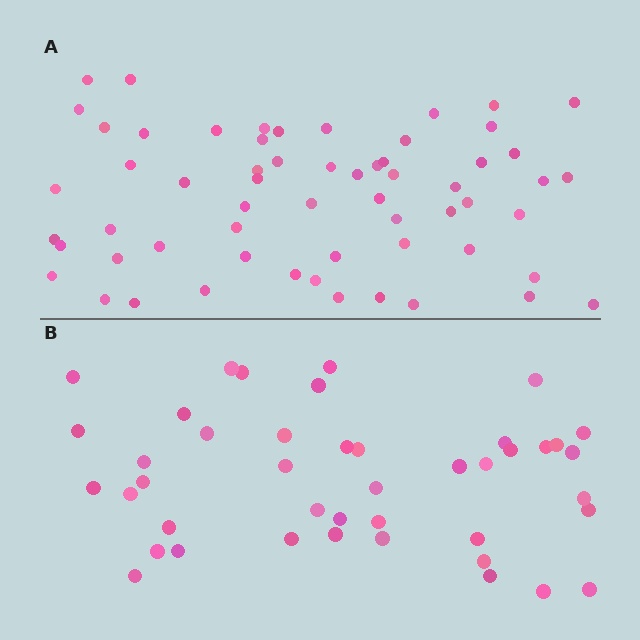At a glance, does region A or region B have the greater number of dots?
Region A (the top region) has more dots.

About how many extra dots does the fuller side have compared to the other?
Region A has approximately 15 more dots than region B.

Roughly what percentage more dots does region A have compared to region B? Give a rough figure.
About 40% more.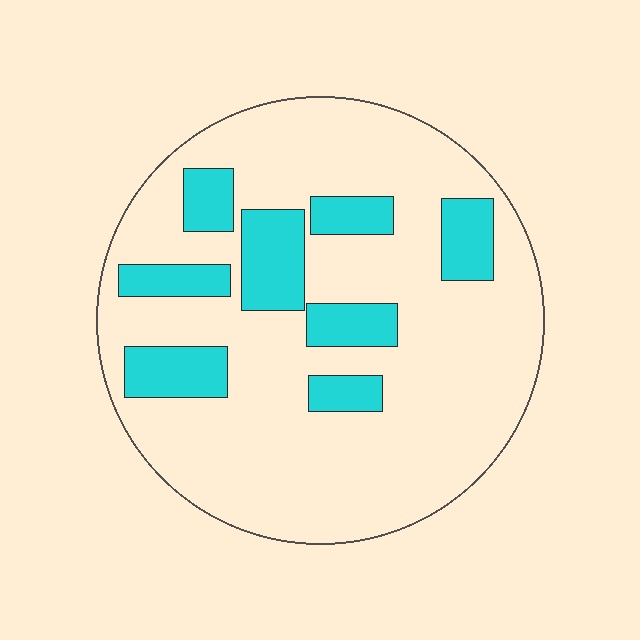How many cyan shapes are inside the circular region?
8.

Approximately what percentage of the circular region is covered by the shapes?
Approximately 20%.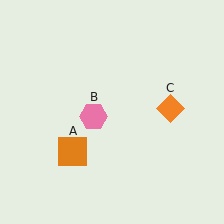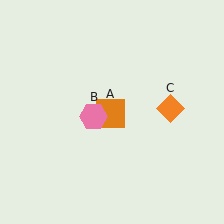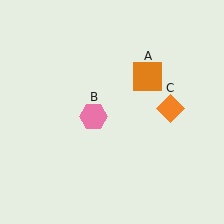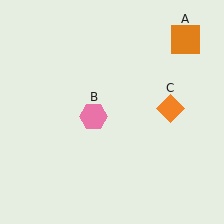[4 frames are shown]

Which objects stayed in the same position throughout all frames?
Pink hexagon (object B) and orange diamond (object C) remained stationary.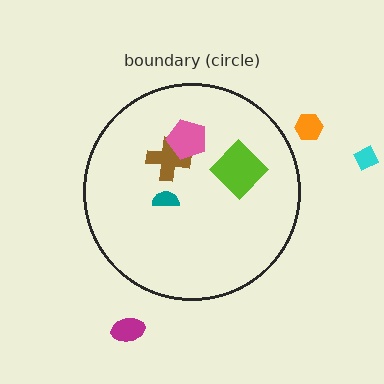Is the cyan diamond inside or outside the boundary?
Outside.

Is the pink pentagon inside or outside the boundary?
Inside.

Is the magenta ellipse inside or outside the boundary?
Outside.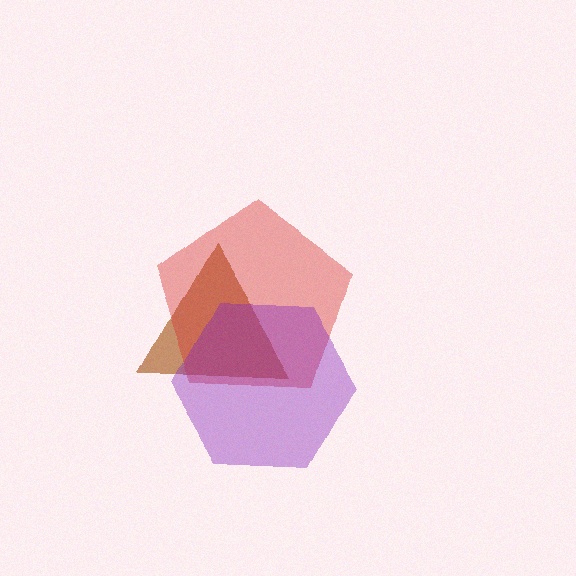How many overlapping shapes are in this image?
There are 3 overlapping shapes in the image.